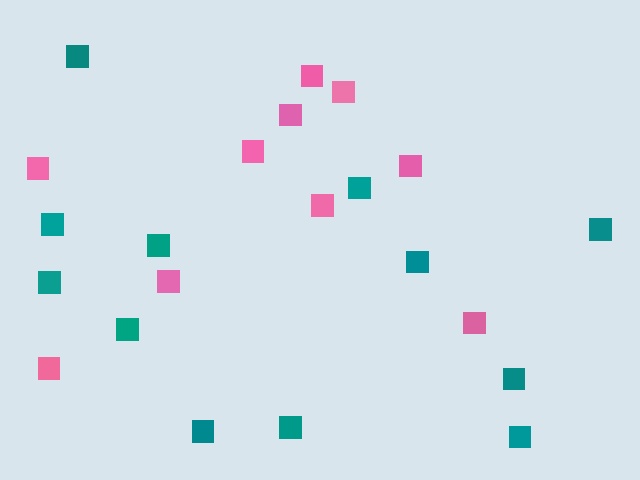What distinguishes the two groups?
There are 2 groups: one group of teal squares (12) and one group of pink squares (10).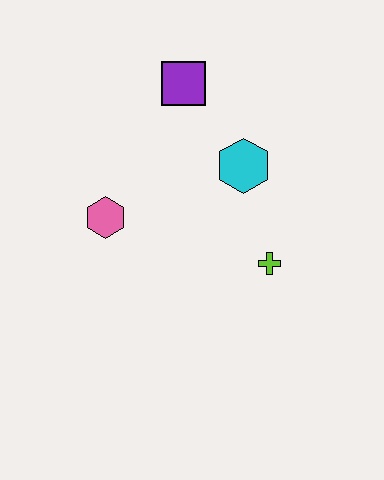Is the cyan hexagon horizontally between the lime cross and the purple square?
Yes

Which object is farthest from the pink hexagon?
The lime cross is farthest from the pink hexagon.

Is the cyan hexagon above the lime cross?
Yes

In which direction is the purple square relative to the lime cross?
The purple square is above the lime cross.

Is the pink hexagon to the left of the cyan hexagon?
Yes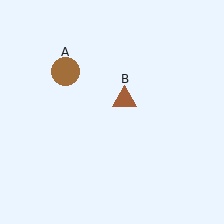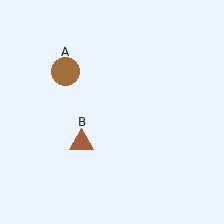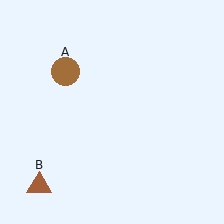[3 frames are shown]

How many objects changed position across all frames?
1 object changed position: brown triangle (object B).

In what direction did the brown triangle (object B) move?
The brown triangle (object B) moved down and to the left.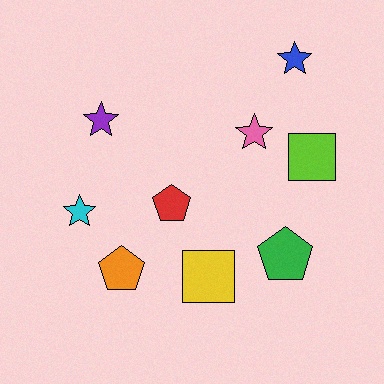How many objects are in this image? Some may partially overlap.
There are 9 objects.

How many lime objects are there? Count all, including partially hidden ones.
There is 1 lime object.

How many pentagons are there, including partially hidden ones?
There are 3 pentagons.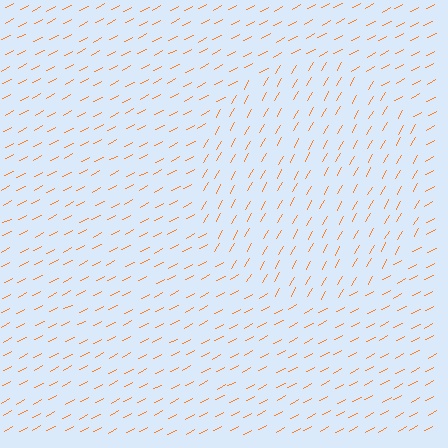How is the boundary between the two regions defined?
The boundary is defined purely by a change in line orientation (approximately 33 degrees difference). All lines are the same color and thickness.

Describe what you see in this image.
The image is filled with small orange line segments. A circle region in the image has lines oriented differently from the surrounding lines, creating a visible texture boundary.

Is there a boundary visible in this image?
Yes, there is a texture boundary formed by a change in line orientation.